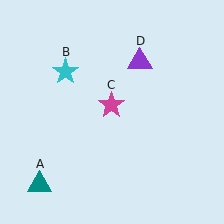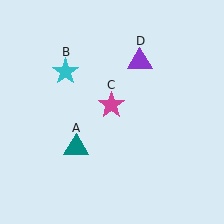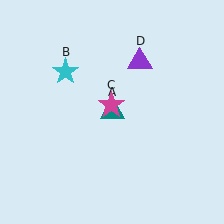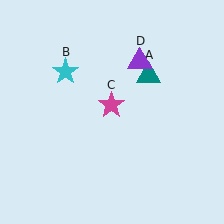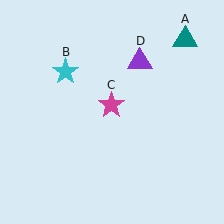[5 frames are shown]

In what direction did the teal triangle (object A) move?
The teal triangle (object A) moved up and to the right.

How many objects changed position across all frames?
1 object changed position: teal triangle (object A).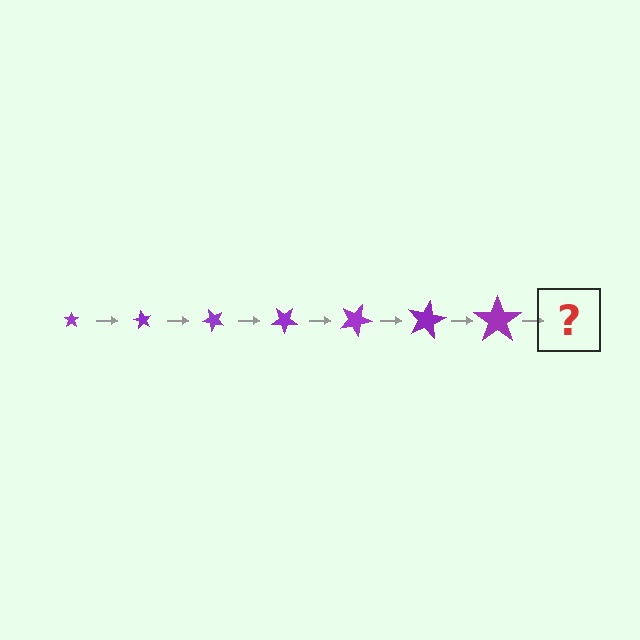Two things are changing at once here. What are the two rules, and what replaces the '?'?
The two rules are that the star grows larger each step and it rotates 60 degrees each step. The '?' should be a star, larger than the previous one and rotated 420 degrees from the start.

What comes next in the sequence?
The next element should be a star, larger than the previous one and rotated 420 degrees from the start.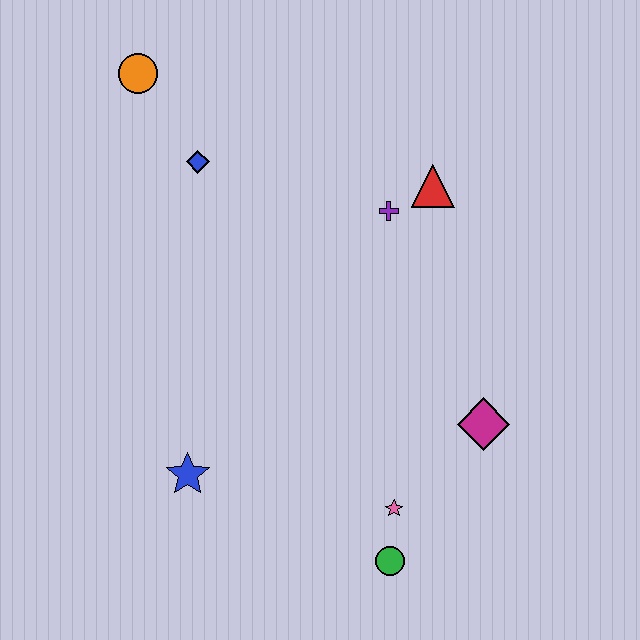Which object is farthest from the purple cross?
The green circle is farthest from the purple cross.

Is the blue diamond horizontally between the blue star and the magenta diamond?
Yes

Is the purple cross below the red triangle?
Yes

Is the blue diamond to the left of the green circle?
Yes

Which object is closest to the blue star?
The pink star is closest to the blue star.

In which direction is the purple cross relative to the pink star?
The purple cross is above the pink star.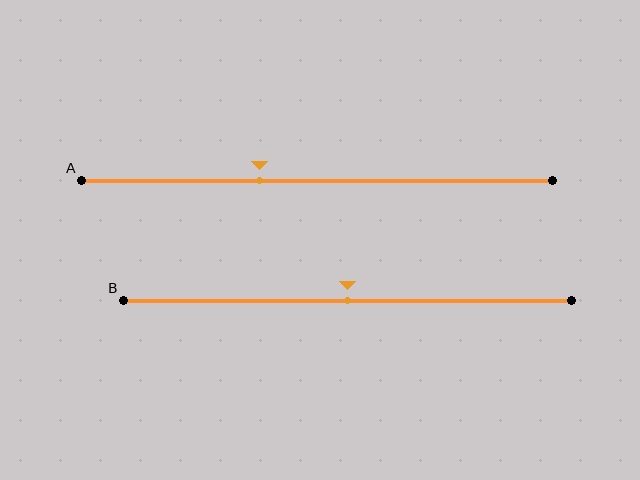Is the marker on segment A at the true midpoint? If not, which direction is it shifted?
No, the marker on segment A is shifted to the left by about 12% of the segment length.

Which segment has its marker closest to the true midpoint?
Segment B has its marker closest to the true midpoint.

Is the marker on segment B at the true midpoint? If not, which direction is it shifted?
Yes, the marker on segment B is at the true midpoint.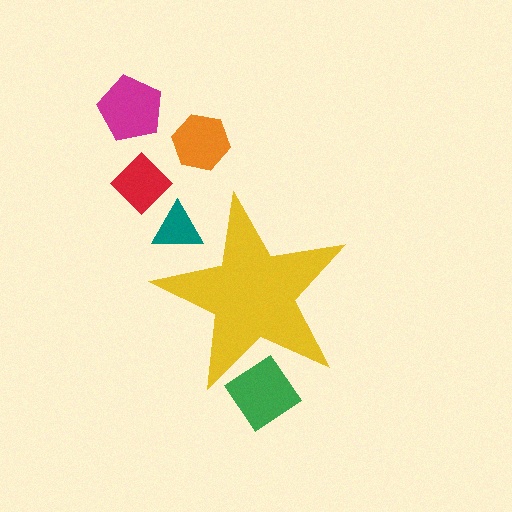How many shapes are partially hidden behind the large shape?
2 shapes are partially hidden.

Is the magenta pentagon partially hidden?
No, the magenta pentagon is fully visible.